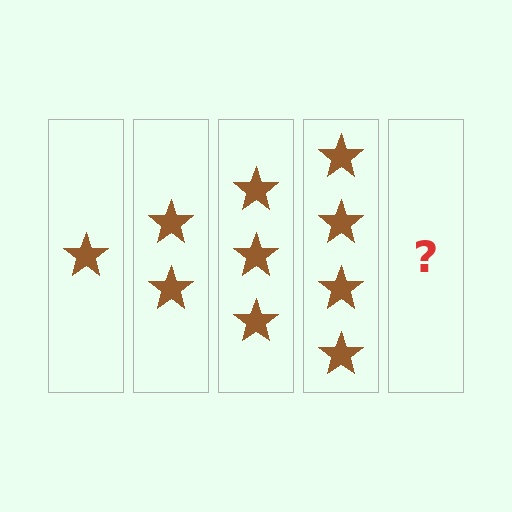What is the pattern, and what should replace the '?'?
The pattern is that each step adds one more star. The '?' should be 5 stars.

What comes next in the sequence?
The next element should be 5 stars.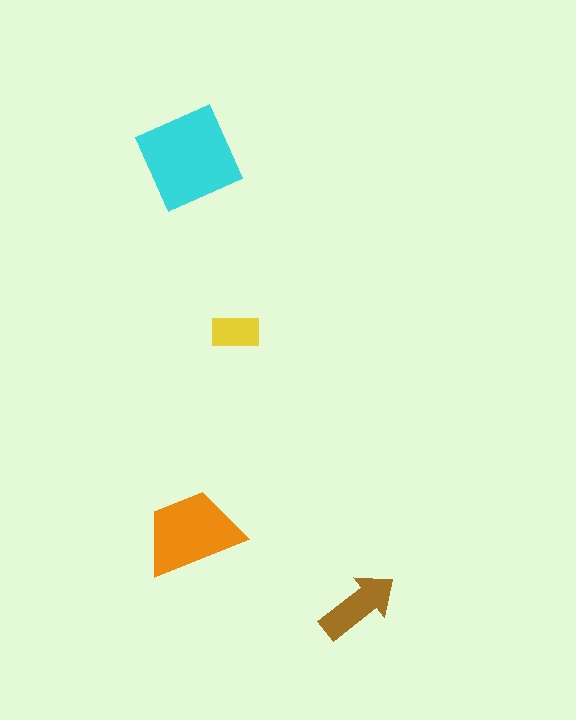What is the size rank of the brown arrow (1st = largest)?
3rd.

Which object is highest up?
The cyan diamond is topmost.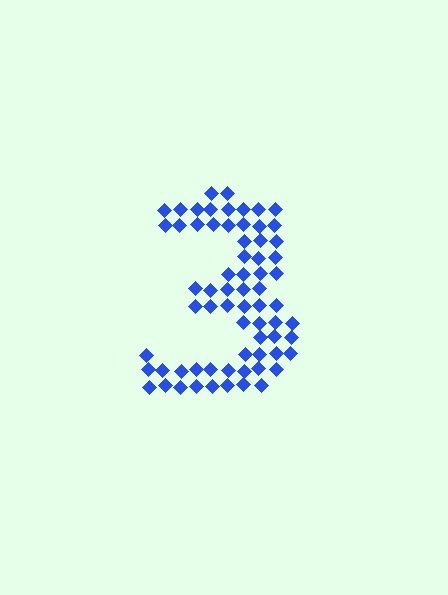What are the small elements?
The small elements are diamonds.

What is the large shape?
The large shape is the digit 3.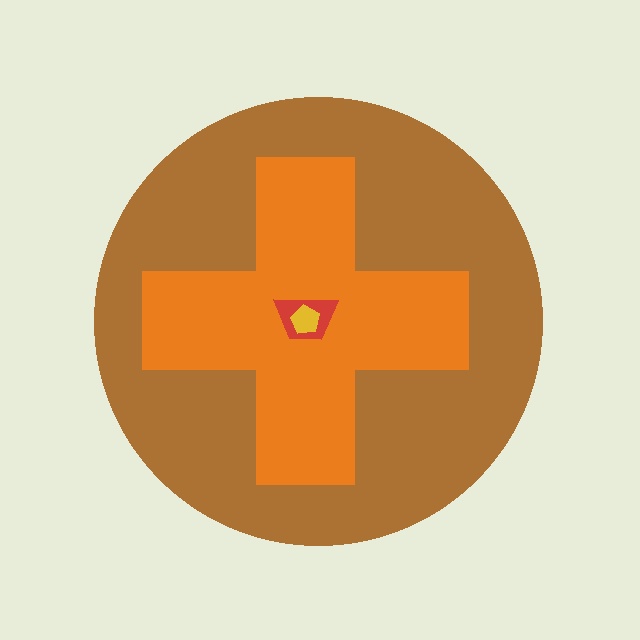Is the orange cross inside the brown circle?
Yes.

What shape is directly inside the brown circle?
The orange cross.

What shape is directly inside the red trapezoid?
The yellow pentagon.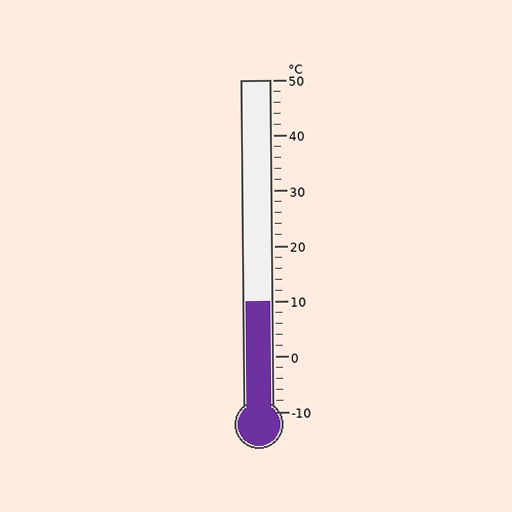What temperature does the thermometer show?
The thermometer shows approximately 10°C.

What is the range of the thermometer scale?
The thermometer scale ranges from -10°C to 50°C.